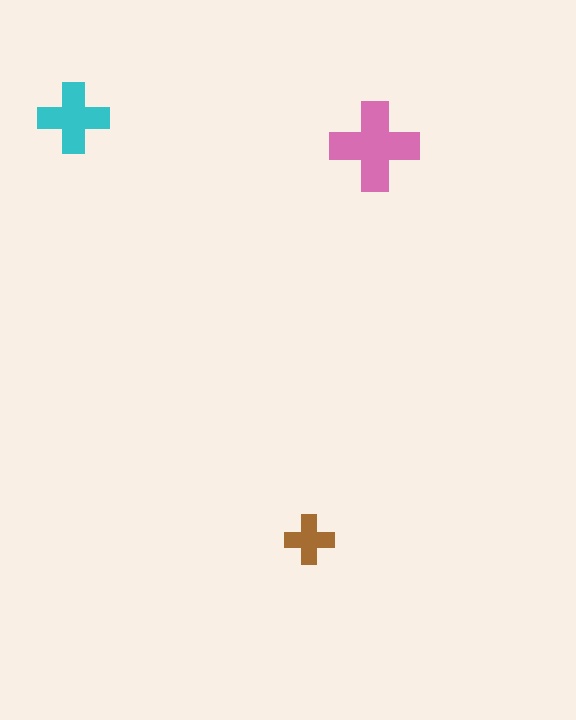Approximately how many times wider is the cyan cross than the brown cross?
About 1.5 times wider.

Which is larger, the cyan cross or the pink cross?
The pink one.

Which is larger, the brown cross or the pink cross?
The pink one.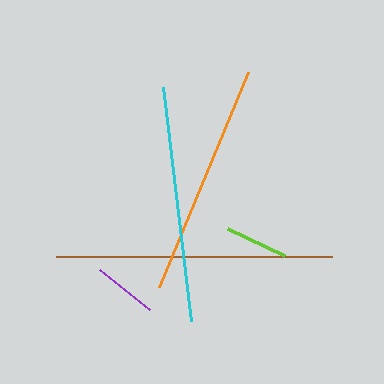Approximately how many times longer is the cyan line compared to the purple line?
The cyan line is approximately 3.6 times the length of the purple line.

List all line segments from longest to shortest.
From longest to shortest: brown, cyan, orange, purple, lime.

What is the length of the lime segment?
The lime segment is approximately 63 pixels long.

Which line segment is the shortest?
The lime line is the shortest at approximately 63 pixels.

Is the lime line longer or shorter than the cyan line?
The cyan line is longer than the lime line.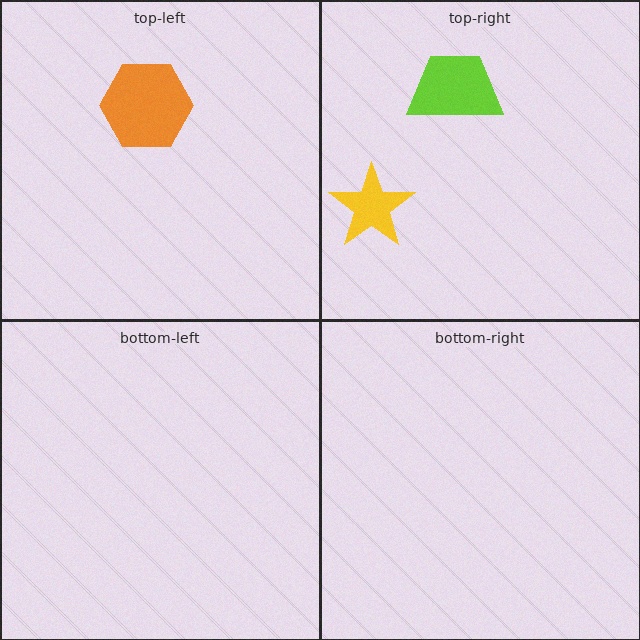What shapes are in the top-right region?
The yellow star, the lime trapezoid.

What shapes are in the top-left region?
The orange hexagon.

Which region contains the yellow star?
The top-right region.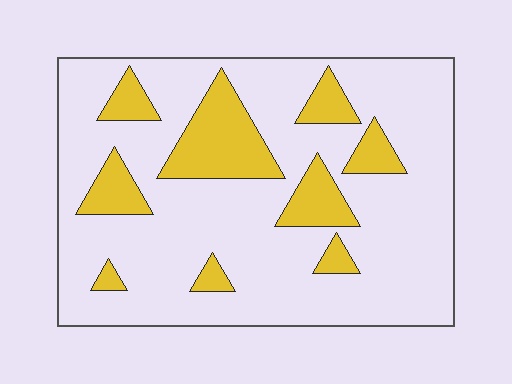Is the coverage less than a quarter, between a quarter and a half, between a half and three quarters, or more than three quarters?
Less than a quarter.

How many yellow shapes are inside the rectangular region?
9.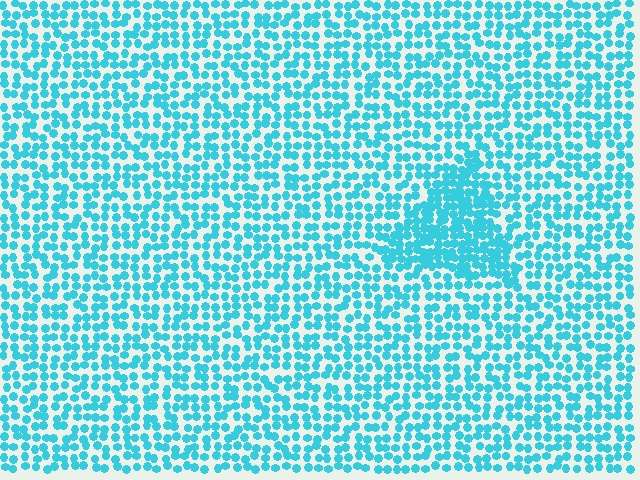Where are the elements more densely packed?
The elements are more densely packed inside the triangle boundary.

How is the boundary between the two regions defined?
The boundary is defined by a change in element density (approximately 1.8x ratio). All elements are the same color, size, and shape.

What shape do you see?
I see a triangle.